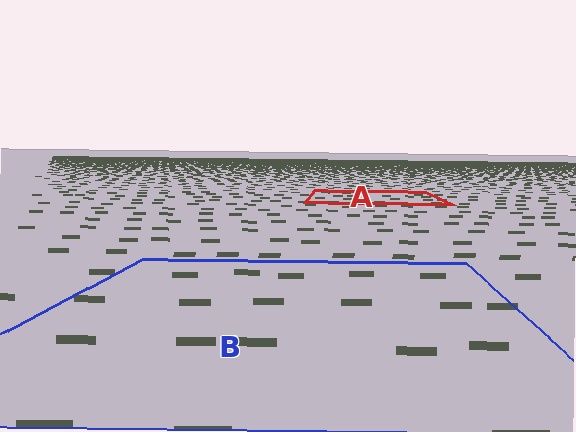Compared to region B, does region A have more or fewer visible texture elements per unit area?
Region A has more texture elements per unit area — they are packed more densely because it is farther away.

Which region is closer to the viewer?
Region B is closer. The texture elements there are larger and more spread out.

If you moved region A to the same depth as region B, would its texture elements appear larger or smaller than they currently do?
They would appear larger. At a closer depth, the same texture elements are projected at a bigger on-screen size.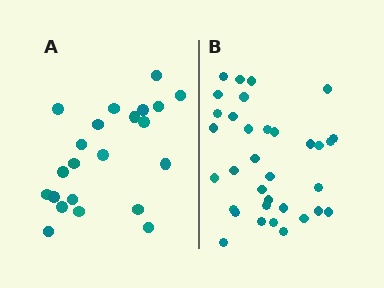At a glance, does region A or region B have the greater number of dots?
Region B (the right region) has more dots.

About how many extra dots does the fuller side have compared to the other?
Region B has roughly 12 or so more dots than region A.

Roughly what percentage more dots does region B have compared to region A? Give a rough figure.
About 55% more.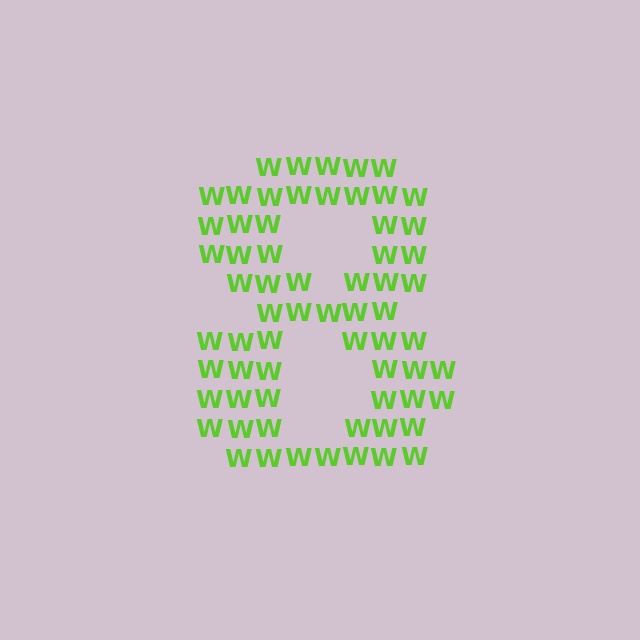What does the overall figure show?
The overall figure shows the digit 8.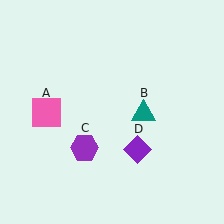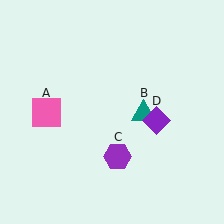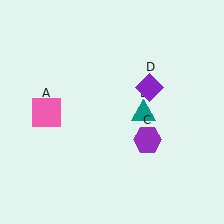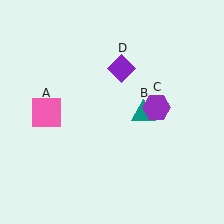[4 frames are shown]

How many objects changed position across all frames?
2 objects changed position: purple hexagon (object C), purple diamond (object D).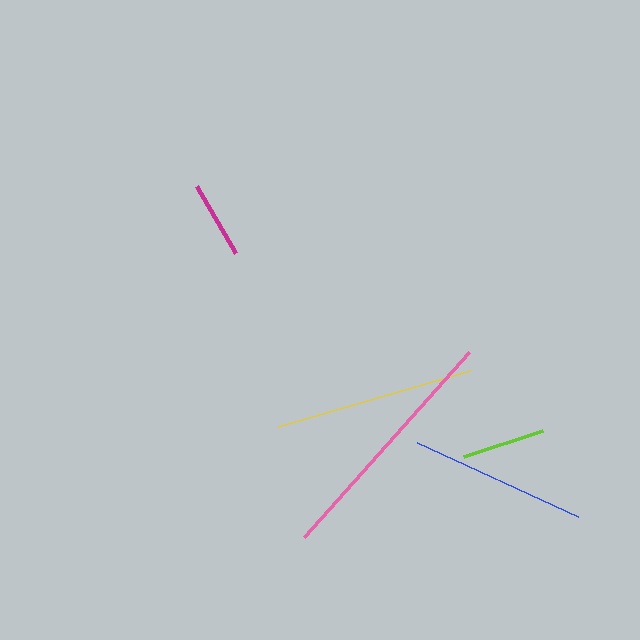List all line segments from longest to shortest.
From longest to shortest: pink, yellow, blue, lime, magenta.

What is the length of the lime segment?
The lime segment is approximately 84 pixels long.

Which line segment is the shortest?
The magenta line is the shortest at approximately 78 pixels.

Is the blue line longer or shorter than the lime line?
The blue line is longer than the lime line.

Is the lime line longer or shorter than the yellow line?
The yellow line is longer than the lime line.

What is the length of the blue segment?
The blue segment is approximately 177 pixels long.